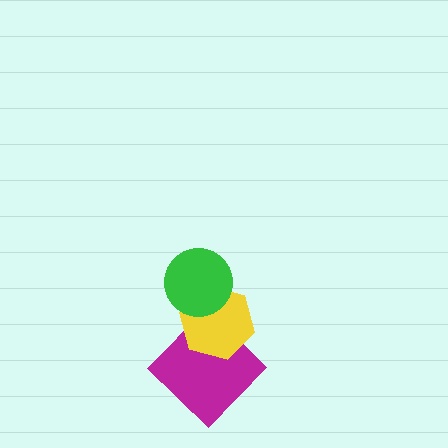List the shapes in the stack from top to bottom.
From top to bottom: the green circle, the yellow hexagon, the magenta diamond.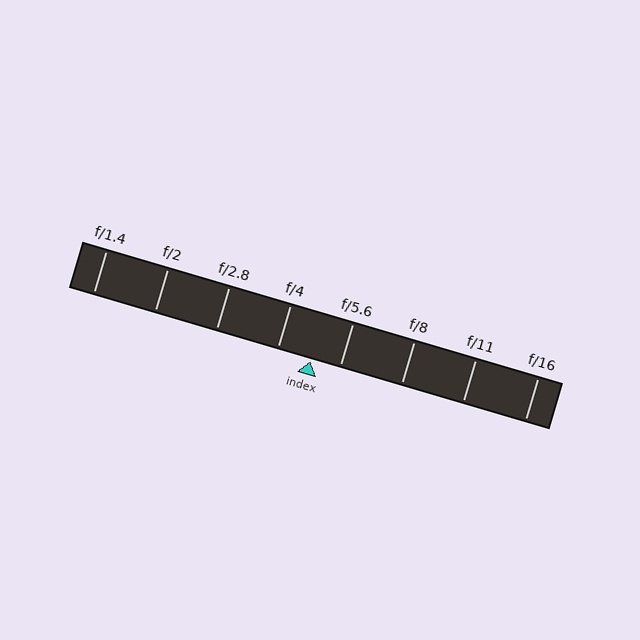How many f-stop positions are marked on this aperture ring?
There are 8 f-stop positions marked.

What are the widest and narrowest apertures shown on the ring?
The widest aperture shown is f/1.4 and the narrowest is f/16.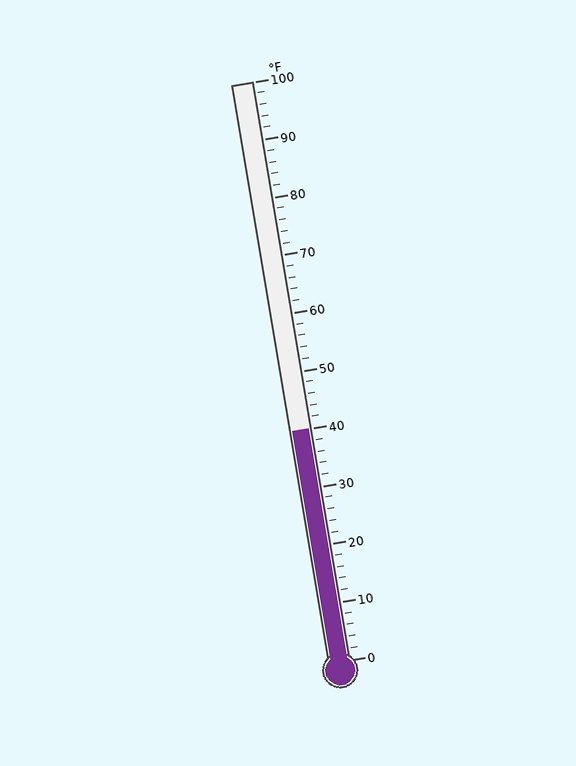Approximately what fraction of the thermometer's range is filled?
The thermometer is filled to approximately 40% of its range.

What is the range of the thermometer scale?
The thermometer scale ranges from 0°F to 100°F.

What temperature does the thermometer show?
The thermometer shows approximately 40°F.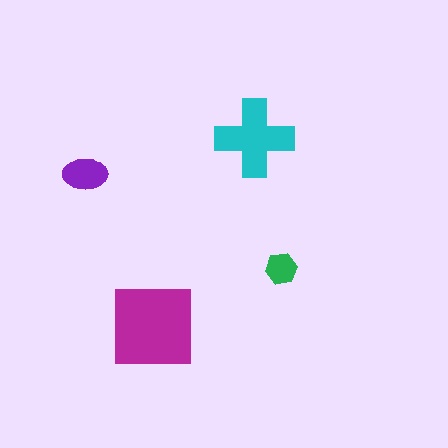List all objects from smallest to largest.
The green hexagon, the purple ellipse, the cyan cross, the magenta square.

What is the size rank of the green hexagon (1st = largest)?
4th.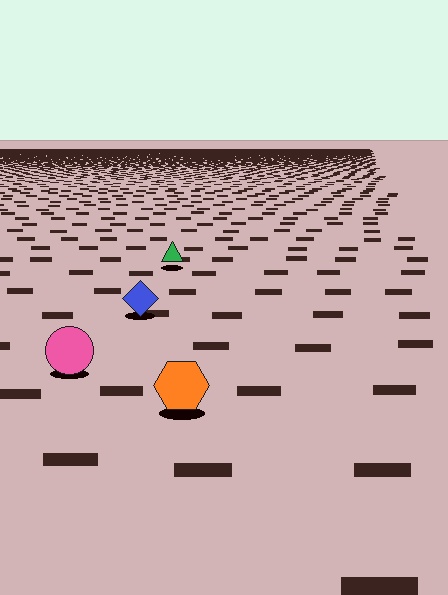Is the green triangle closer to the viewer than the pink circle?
No. The pink circle is closer — you can tell from the texture gradient: the ground texture is coarser near it.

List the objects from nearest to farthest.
From nearest to farthest: the orange hexagon, the pink circle, the blue diamond, the green triangle.